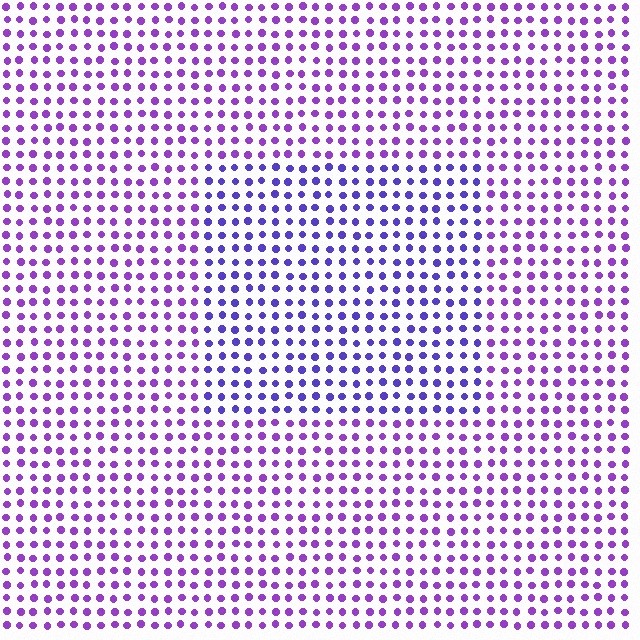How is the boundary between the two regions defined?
The boundary is defined purely by a slight shift in hue (about 29 degrees). Spacing, size, and orientation are identical on both sides.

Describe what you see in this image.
The image is filled with small purple elements in a uniform arrangement. A rectangle-shaped region is visible where the elements are tinted to a slightly different hue, forming a subtle color boundary.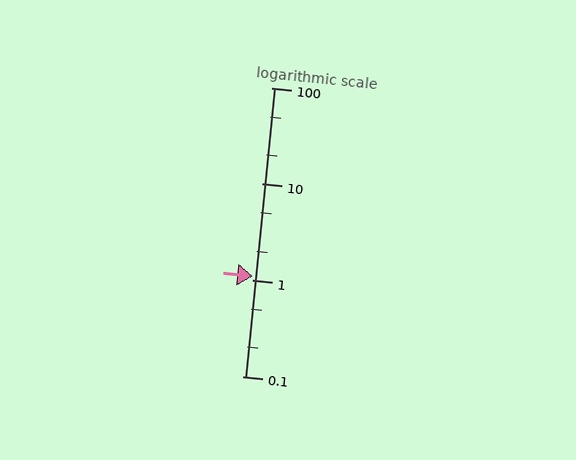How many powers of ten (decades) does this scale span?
The scale spans 3 decades, from 0.1 to 100.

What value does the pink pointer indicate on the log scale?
The pointer indicates approximately 1.1.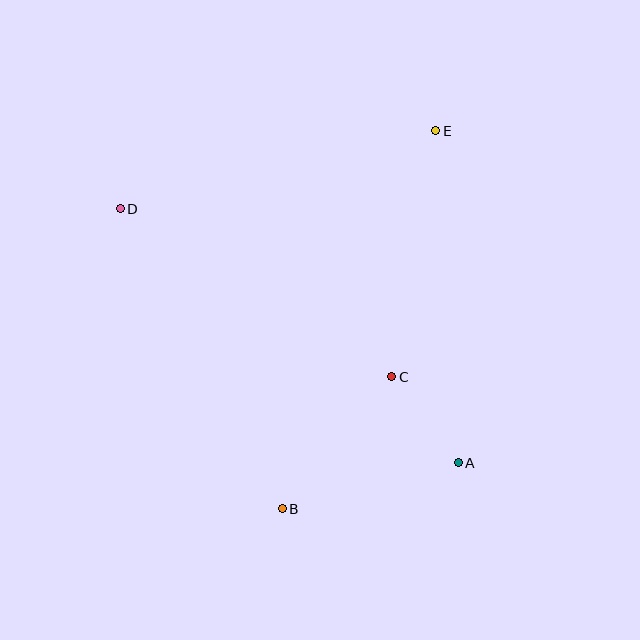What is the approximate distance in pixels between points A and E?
The distance between A and E is approximately 332 pixels.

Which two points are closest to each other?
Points A and C are closest to each other.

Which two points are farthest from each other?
Points A and D are farthest from each other.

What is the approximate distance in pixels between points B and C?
The distance between B and C is approximately 172 pixels.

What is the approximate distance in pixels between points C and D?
The distance between C and D is approximately 319 pixels.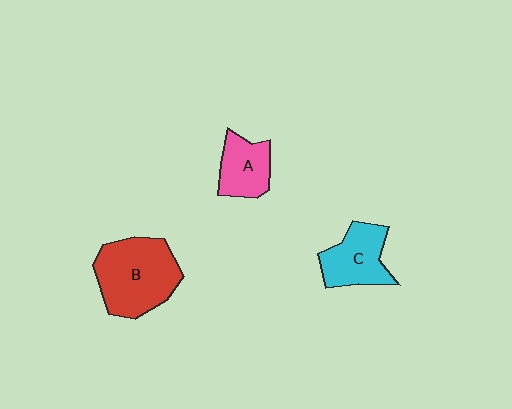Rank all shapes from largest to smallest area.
From largest to smallest: B (red), C (cyan), A (pink).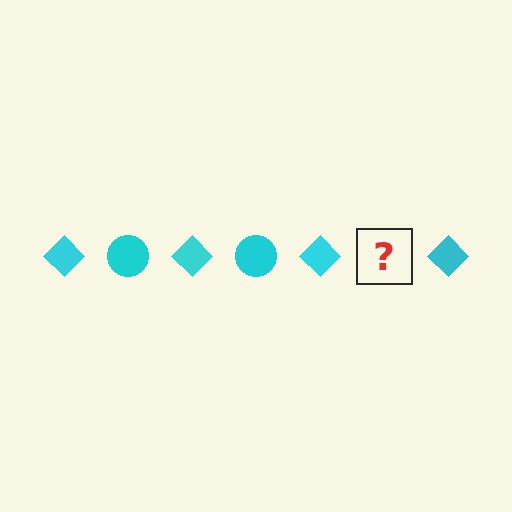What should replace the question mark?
The question mark should be replaced with a cyan circle.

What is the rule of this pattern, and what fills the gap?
The rule is that the pattern cycles through diamond, circle shapes in cyan. The gap should be filled with a cyan circle.